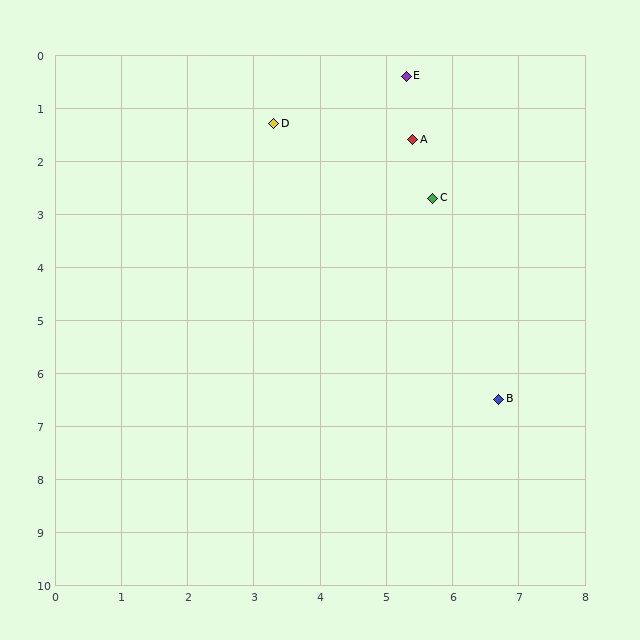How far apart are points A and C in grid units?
Points A and C are about 1.1 grid units apart.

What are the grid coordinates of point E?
Point E is at approximately (5.3, 0.4).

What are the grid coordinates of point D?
Point D is at approximately (3.3, 1.3).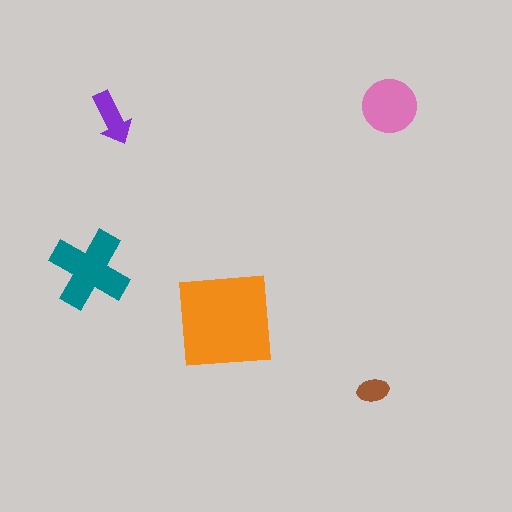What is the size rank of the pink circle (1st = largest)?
3rd.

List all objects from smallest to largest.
The brown ellipse, the purple arrow, the pink circle, the teal cross, the orange square.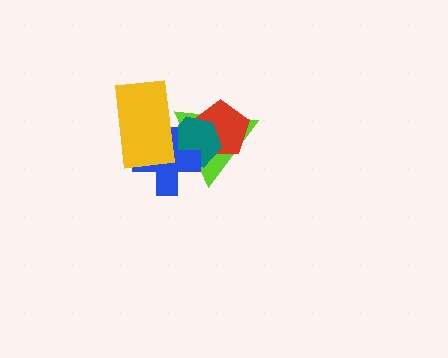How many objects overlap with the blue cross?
3 objects overlap with the blue cross.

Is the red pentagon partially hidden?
Yes, it is partially covered by another shape.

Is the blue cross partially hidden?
Yes, it is partially covered by another shape.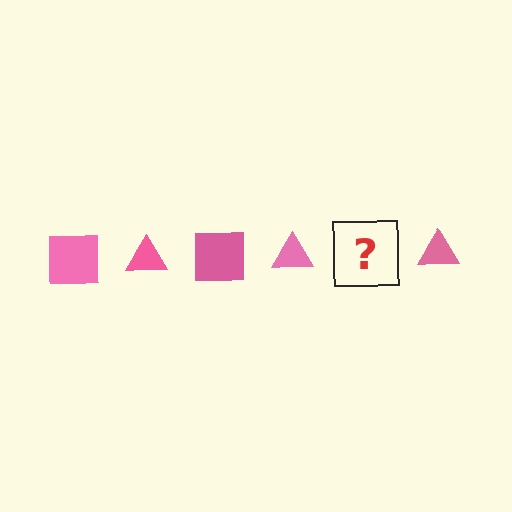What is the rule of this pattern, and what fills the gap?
The rule is that the pattern cycles through square, triangle shapes in pink. The gap should be filled with a pink square.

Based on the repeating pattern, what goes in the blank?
The blank should be a pink square.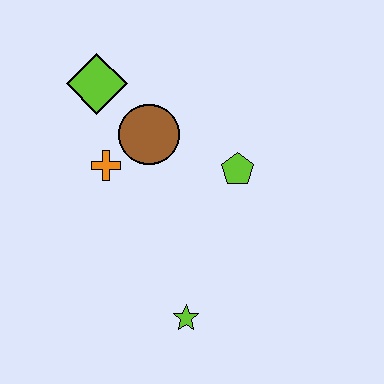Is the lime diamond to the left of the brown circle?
Yes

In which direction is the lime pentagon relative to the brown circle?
The lime pentagon is to the right of the brown circle.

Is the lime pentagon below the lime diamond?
Yes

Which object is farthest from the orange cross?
The lime star is farthest from the orange cross.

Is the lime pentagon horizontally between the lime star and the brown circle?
No